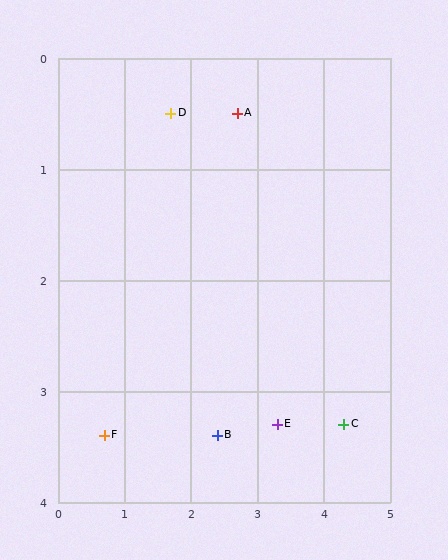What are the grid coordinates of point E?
Point E is at approximately (3.3, 3.3).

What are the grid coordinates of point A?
Point A is at approximately (2.7, 0.5).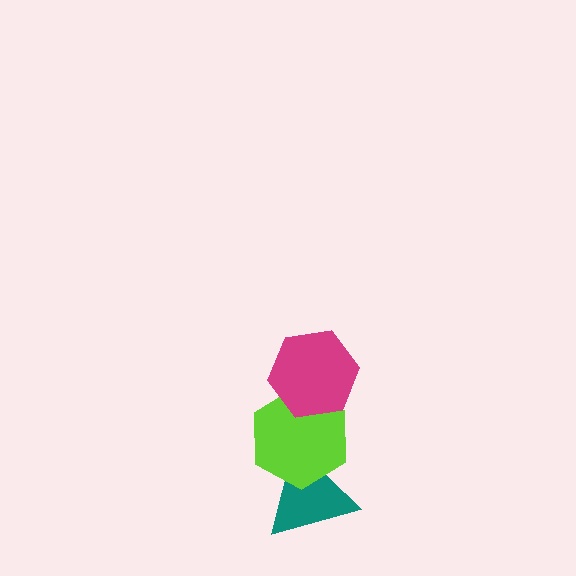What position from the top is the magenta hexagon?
The magenta hexagon is 1st from the top.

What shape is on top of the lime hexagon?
The magenta hexagon is on top of the lime hexagon.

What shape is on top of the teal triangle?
The lime hexagon is on top of the teal triangle.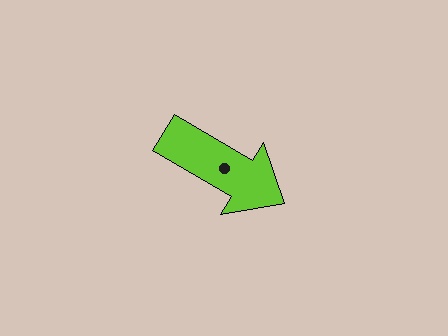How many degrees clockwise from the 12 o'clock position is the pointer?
Approximately 121 degrees.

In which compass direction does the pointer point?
Southeast.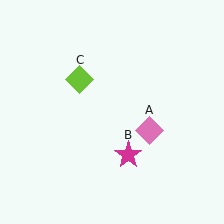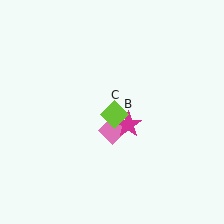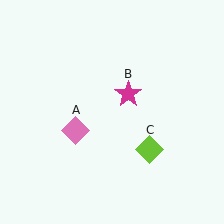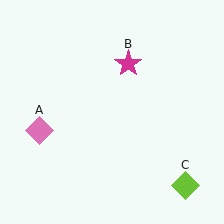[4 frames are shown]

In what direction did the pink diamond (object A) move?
The pink diamond (object A) moved left.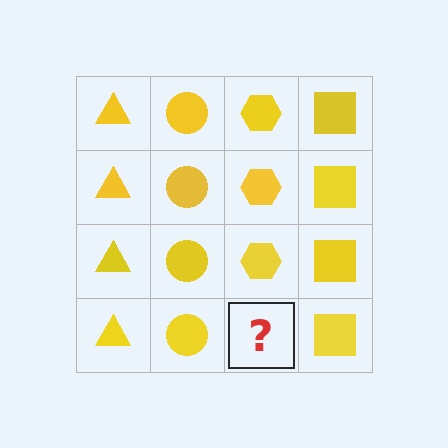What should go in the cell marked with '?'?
The missing cell should contain a yellow hexagon.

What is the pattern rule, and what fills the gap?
The rule is that each column has a consistent shape. The gap should be filled with a yellow hexagon.